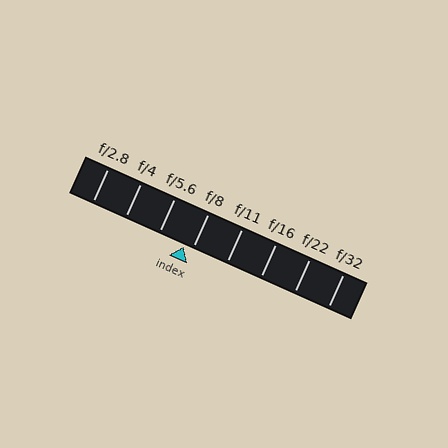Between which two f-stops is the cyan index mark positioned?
The index mark is between f/5.6 and f/8.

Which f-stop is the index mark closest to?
The index mark is closest to f/8.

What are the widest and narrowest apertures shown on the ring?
The widest aperture shown is f/2.8 and the narrowest is f/32.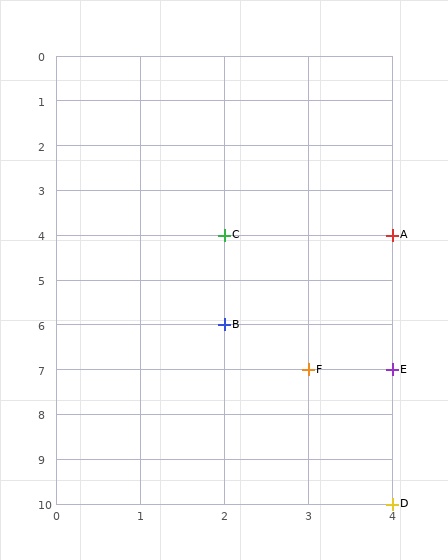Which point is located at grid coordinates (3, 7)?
Point F is at (3, 7).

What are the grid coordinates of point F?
Point F is at grid coordinates (3, 7).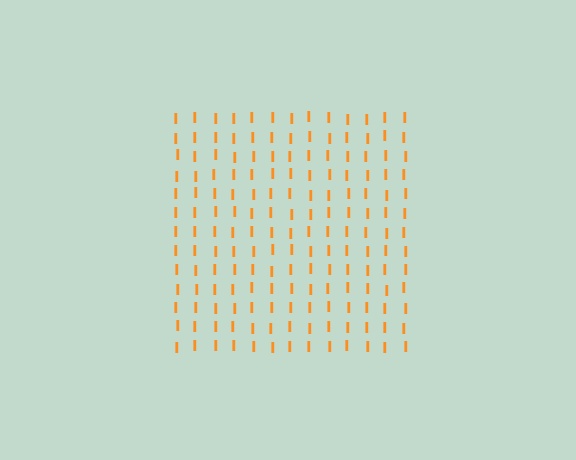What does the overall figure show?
The overall figure shows a square.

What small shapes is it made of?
It is made of small letter I's.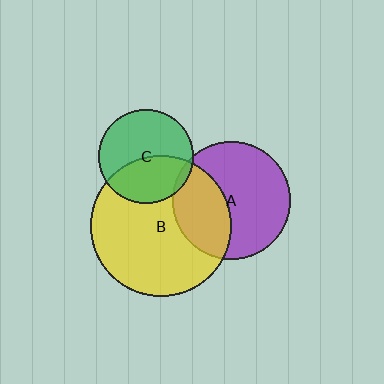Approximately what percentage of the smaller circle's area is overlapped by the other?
Approximately 5%.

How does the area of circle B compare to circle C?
Approximately 2.2 times.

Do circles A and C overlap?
Yes.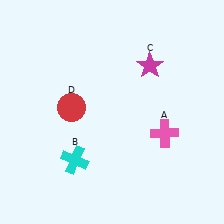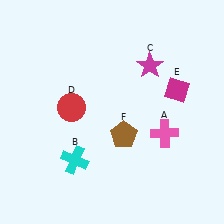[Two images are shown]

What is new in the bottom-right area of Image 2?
A brown pentagon (F) was added in the bottom-right area of Image 2.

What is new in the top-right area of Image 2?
A magenta diamond (E) was added in the top-right area of Image 2.